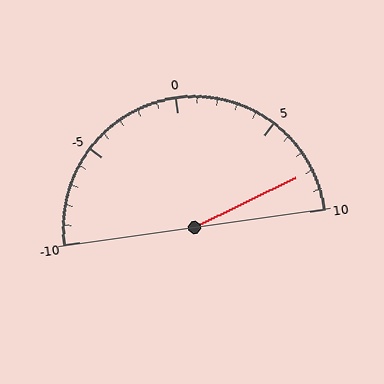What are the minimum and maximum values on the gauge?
The gauge ranges from -10 to 10.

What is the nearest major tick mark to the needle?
The nearest major tick mark is 10.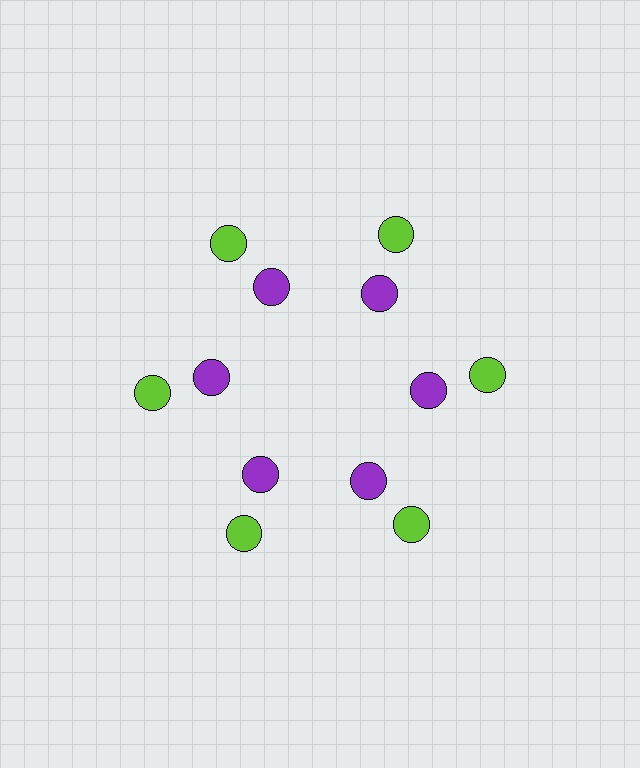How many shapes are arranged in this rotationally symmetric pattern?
There are 12 shapes, arranged in 6 groups of 2.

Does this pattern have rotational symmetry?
Yes, this pattern has 6-fold rotational symmetry. It looks the same after rotating 60 degrees around the center.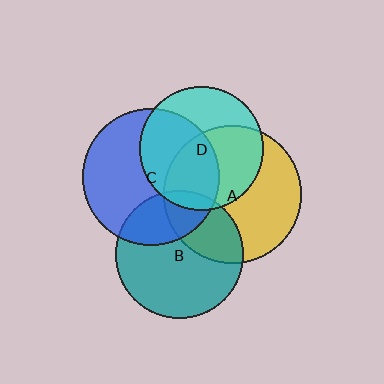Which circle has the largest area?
Circle A (yellow).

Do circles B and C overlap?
Yes.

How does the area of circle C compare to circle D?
Approximately 1.2 times.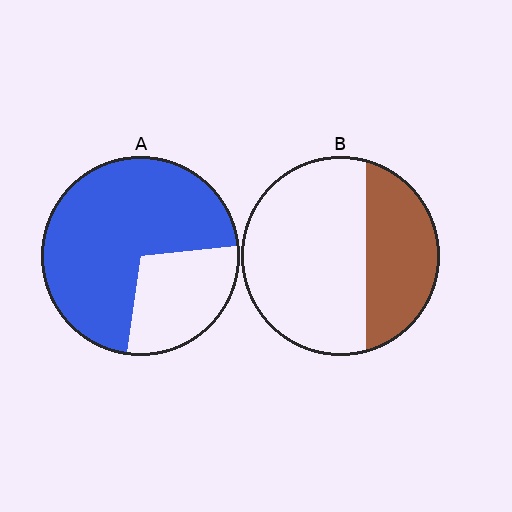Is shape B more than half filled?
No.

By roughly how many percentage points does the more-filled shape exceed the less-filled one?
By roughly 35 percentage points (A over B).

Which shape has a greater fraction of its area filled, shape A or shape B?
Shape A.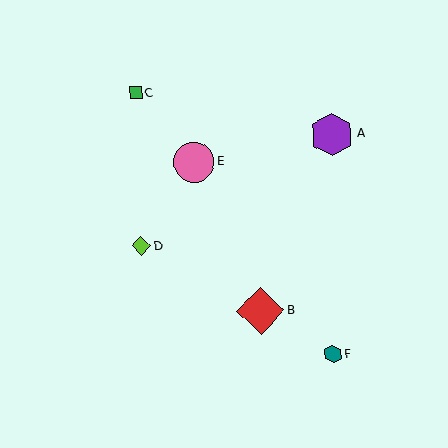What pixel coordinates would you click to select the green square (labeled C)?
Click at (136, 93) to select the green square C.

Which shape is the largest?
The red diamond (labeled B) is the largest.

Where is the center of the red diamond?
The center of the red diamond is at (261, 311).